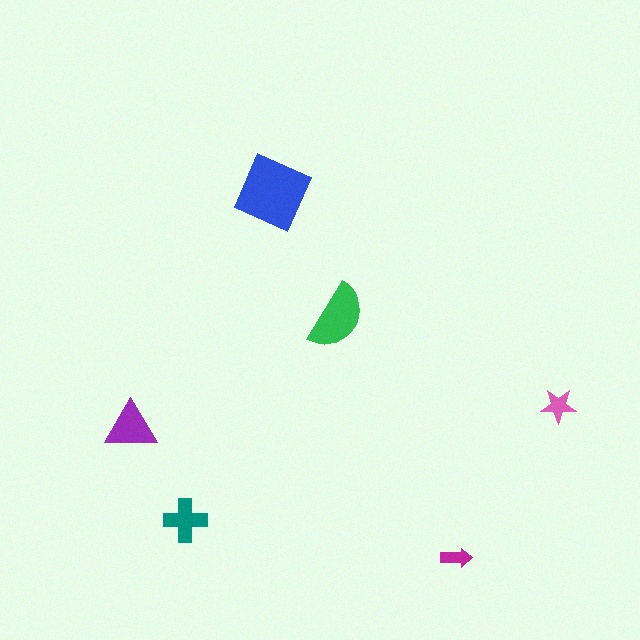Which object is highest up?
The blue square is topmost.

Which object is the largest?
The blue square.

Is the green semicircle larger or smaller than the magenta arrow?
Larger.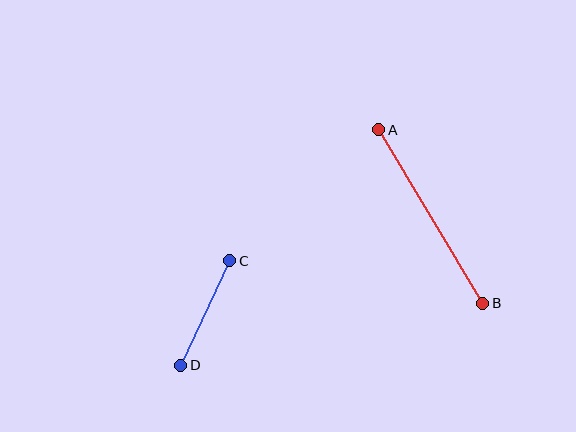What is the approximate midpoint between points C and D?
The midpoint is at approximately (205, 313) pixels.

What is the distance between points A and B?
The distance is approximately 202 pixels.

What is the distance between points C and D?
The distance is approximately 115 pixels.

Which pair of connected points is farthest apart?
Points A and B are farthest apart.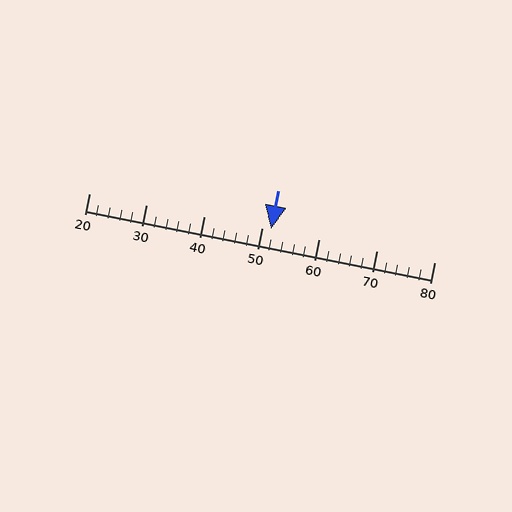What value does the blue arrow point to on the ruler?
The blue arrow points to approximately 52.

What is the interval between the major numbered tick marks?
The major tick marks are spaced 10 units apart.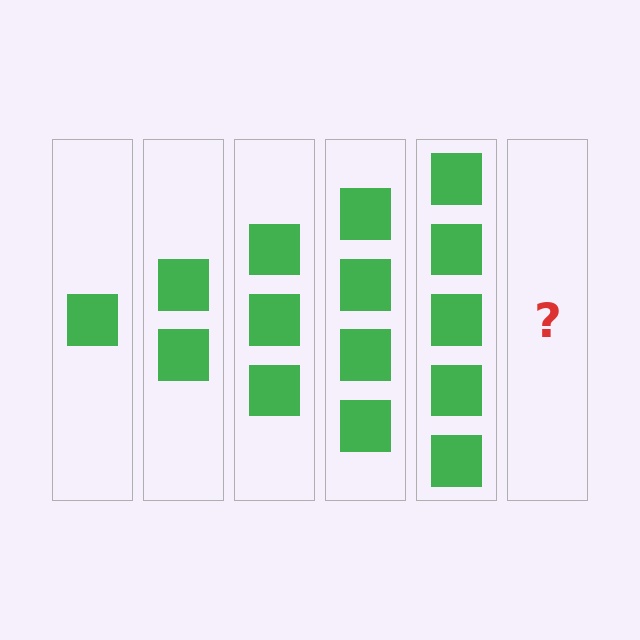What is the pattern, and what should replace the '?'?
The pattern is that each step adds one more square. The '?' should be 6 squares.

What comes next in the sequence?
The next element should be 6 squares.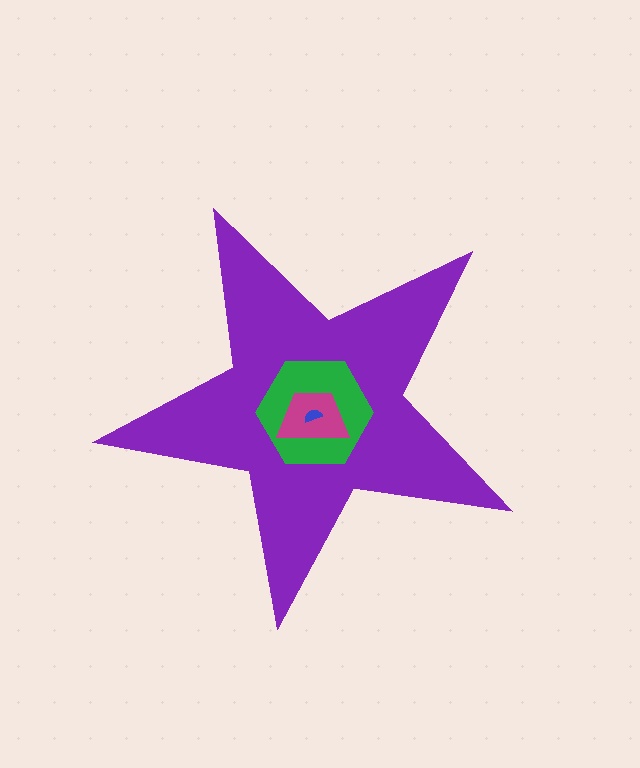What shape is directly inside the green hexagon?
The magenta trapezoid.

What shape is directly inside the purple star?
The green hexagon.